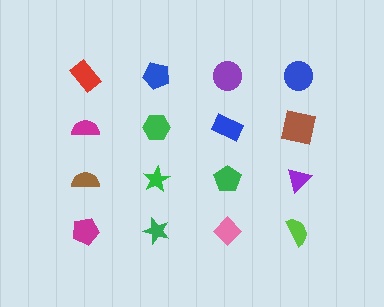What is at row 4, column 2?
A green star.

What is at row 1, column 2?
A blue pentagon.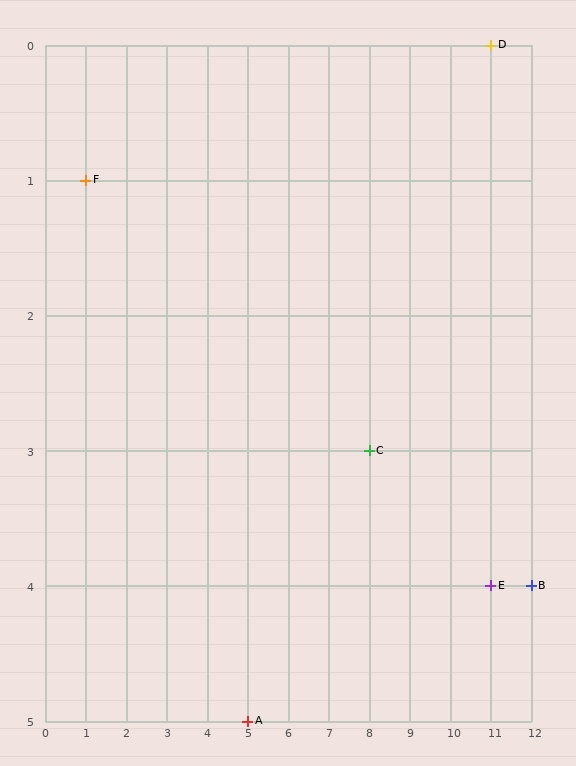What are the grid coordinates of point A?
Point A is at grid coordinates (5, 5).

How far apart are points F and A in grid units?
Points F and A are 4 columns and 4 rows apart (about 5.7 grid units diagonally).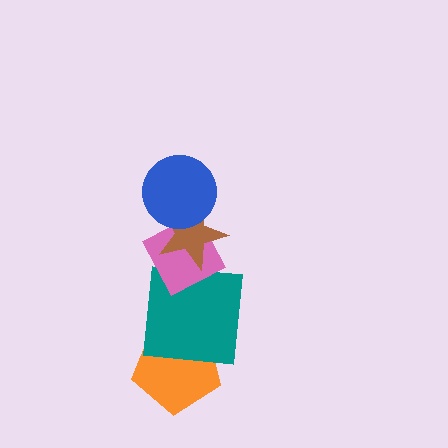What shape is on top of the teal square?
The pink diamond is on top of the teal square.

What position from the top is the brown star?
The brown star is 2nd from the top.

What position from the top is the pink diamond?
The pink diamond is 3rd from the top.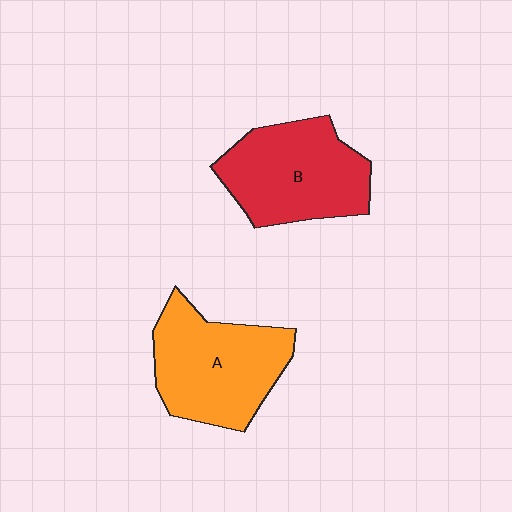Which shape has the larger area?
Shape A (orange).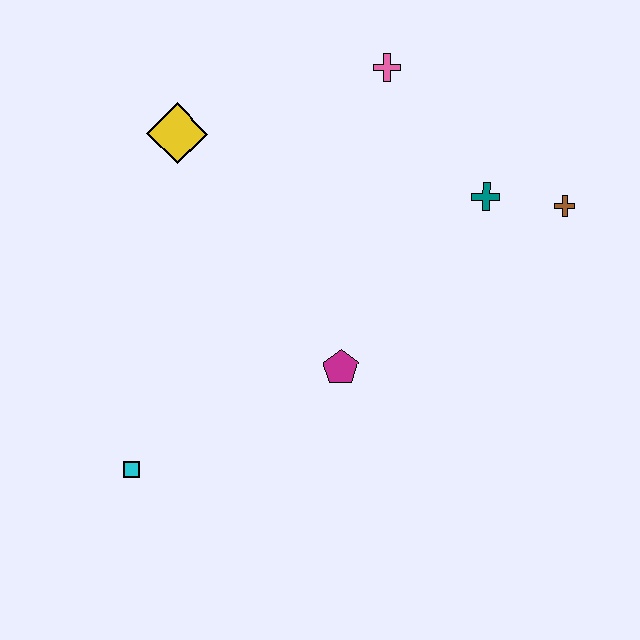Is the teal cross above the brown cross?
Yes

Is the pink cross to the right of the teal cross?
No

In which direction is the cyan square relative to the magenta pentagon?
The cyan square is to the left of the magenta pentagon.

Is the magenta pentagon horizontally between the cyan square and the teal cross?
Yes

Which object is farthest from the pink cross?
The cyan square is farthest from the pink cross.